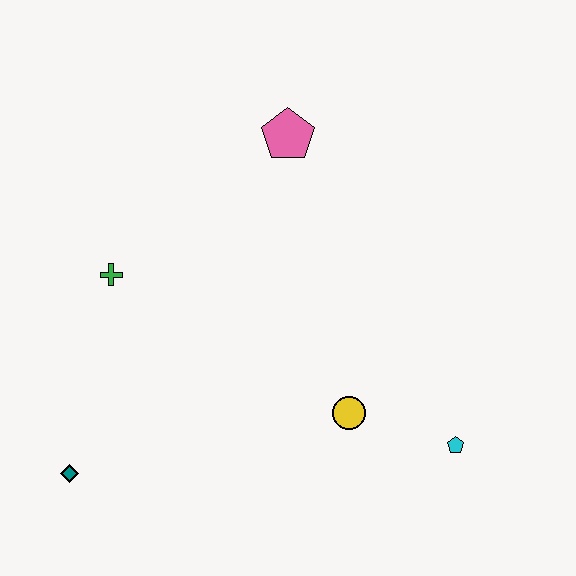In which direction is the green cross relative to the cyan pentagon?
The green cross is to the left of the cyan pentagon.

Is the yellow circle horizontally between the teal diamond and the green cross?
No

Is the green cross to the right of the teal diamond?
Yes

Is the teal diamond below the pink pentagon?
Yes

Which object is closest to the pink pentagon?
The green cross is closest to the pink pentagon.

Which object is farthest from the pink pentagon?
The teal diamond is farthest from the pink pentagon.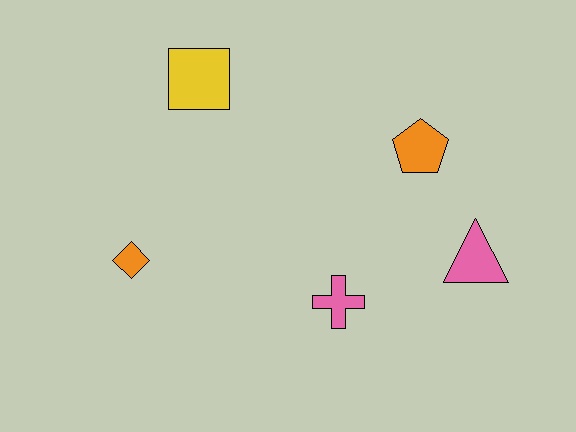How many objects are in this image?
There are 5 objects.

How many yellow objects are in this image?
There is 1 yellow object.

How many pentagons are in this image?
There is 1 pentagon.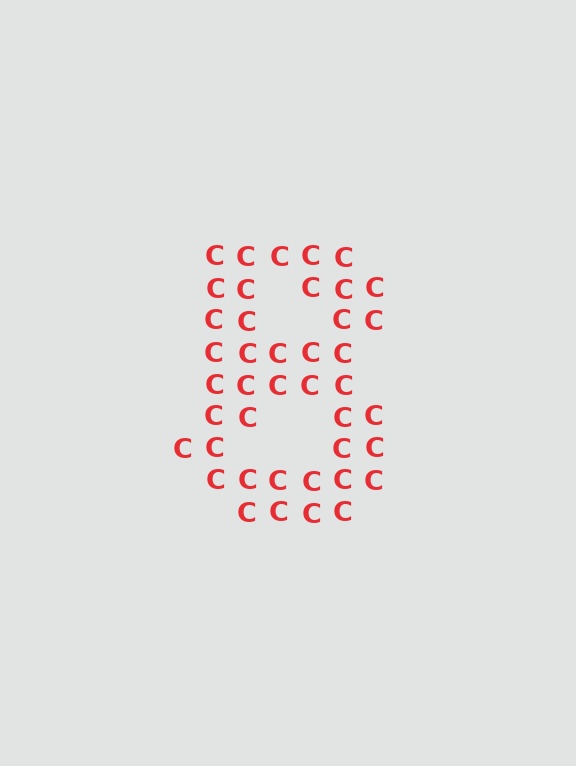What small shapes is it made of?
It is made of small letter C's.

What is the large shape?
The large shape is the digit 8.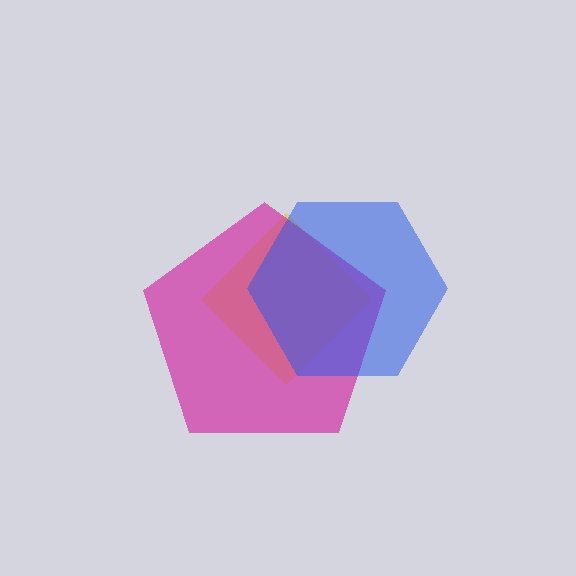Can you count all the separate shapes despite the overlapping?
Yes, there are 3 separate shapes.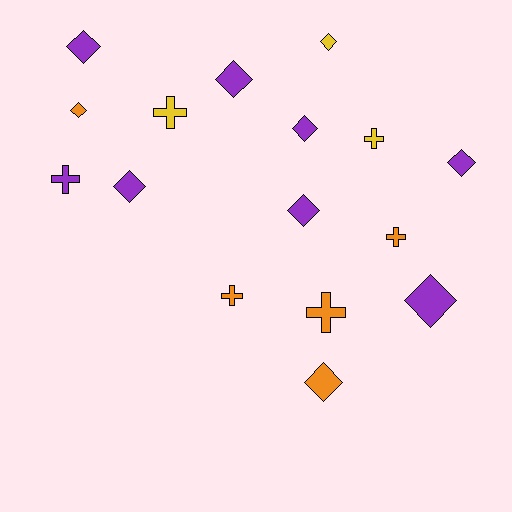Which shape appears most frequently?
Diamond, with 10 objects.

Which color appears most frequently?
Purple, with 8 objects.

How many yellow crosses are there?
There are 2 yellow crosses.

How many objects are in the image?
There are 16 objects.